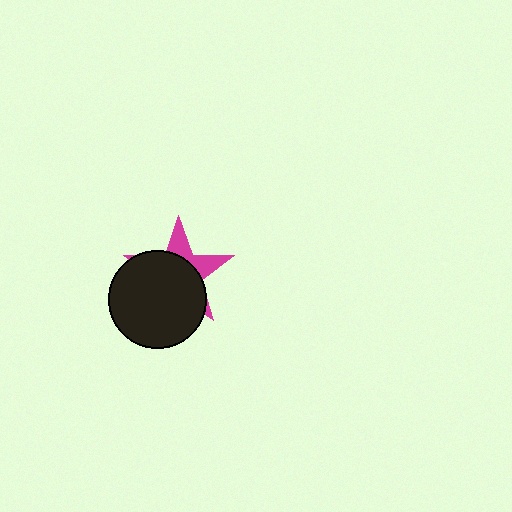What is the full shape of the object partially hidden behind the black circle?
The partially hidden object is a magenta star.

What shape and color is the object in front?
The object in front is a black circle.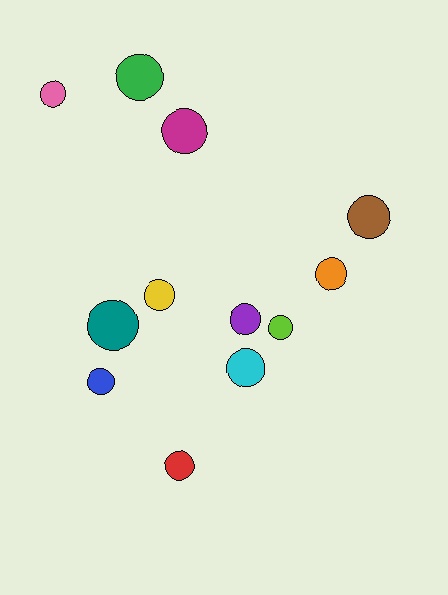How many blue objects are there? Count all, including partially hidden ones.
There is 1 blue object.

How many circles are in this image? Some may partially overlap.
There are 12 circles.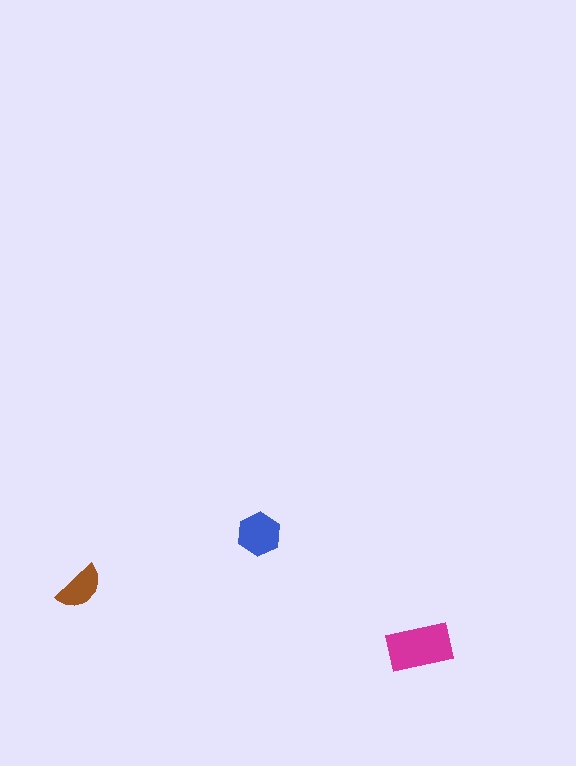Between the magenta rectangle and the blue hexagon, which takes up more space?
The magenta rectangle.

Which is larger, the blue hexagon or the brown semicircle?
The blue hexagon.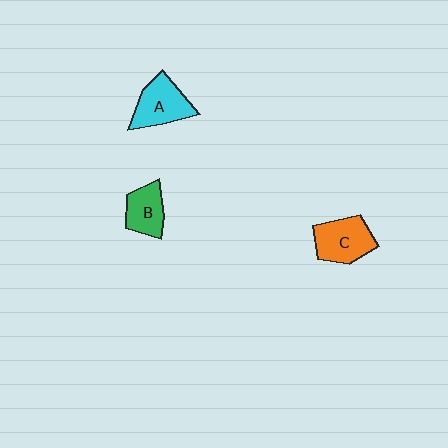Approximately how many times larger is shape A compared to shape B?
Approximately 1.3 times.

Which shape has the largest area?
Shape C (orange).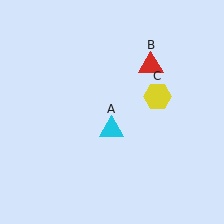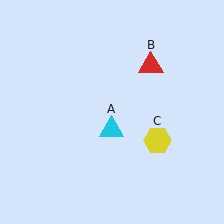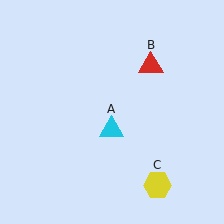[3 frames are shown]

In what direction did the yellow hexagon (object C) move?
The yellow hexagon (object C) moved down.